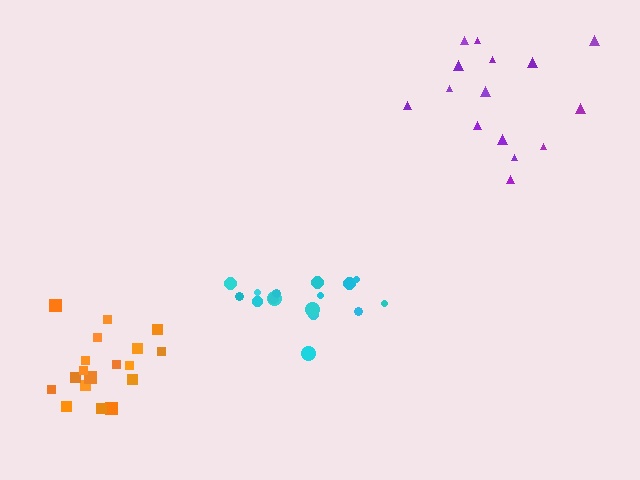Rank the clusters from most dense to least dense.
orange, cyan, purple.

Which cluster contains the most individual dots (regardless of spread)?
Orange (18).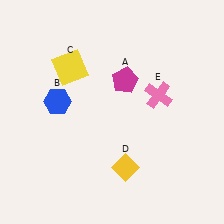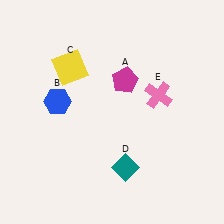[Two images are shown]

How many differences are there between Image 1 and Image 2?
There is 1 difference between the two images.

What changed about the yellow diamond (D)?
In Image 1, D is yellow. In Image 2, it changed to teal.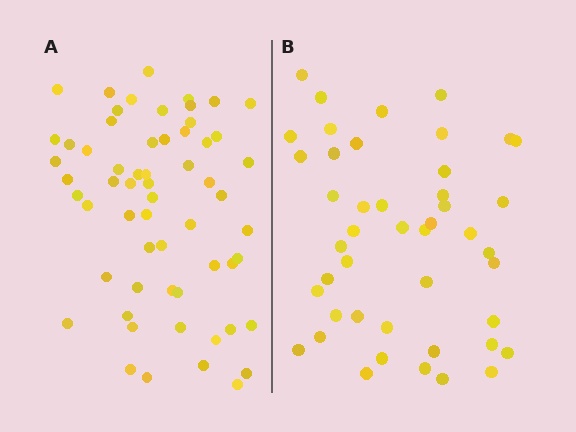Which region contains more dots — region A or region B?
Region A (the left region) has more dots.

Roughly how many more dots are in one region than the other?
Region A has approximately 15 more dots than region B.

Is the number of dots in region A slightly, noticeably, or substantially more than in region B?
Region A has noticeably more, but not dramatically so. The ratio is roughly 1.3 to 1.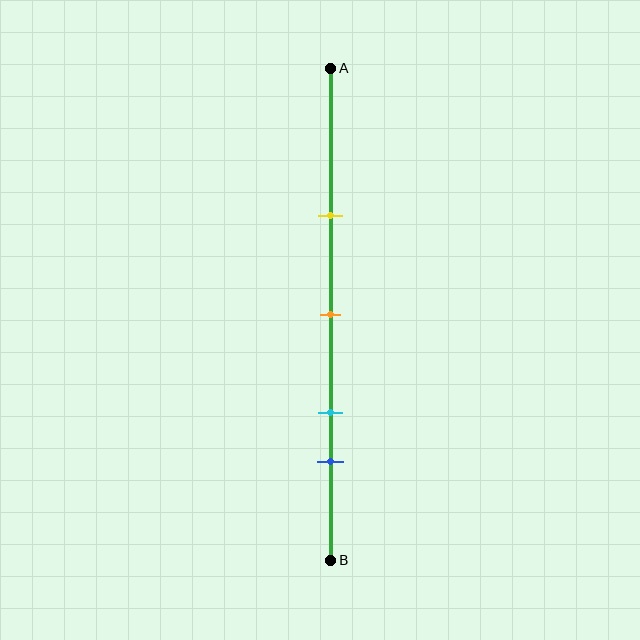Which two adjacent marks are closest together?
The cyan and blue marks are the closest adjacent pair.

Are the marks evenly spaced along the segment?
No, the marks are not evenly spaced.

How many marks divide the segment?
There are 4 marks dividing the segment.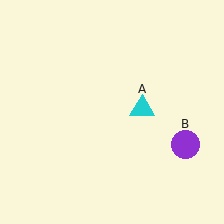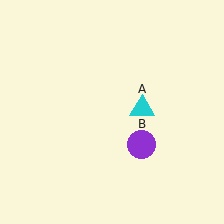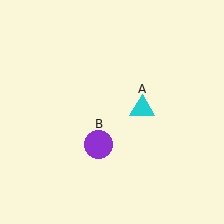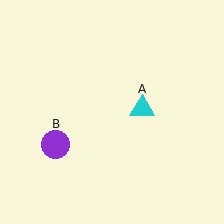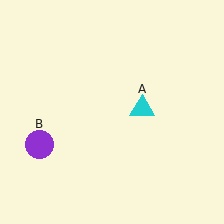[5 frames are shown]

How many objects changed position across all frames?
1 object changed position: purple circle (object B).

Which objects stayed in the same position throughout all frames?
Cyan triangle (object A) remained stationary.